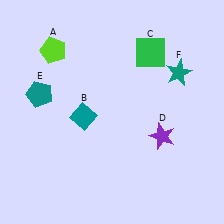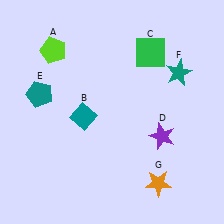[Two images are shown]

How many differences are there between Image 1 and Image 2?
There is 1 difference between the two images.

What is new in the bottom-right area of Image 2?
An orange star (G) was added in the bottom-right area of Image 2.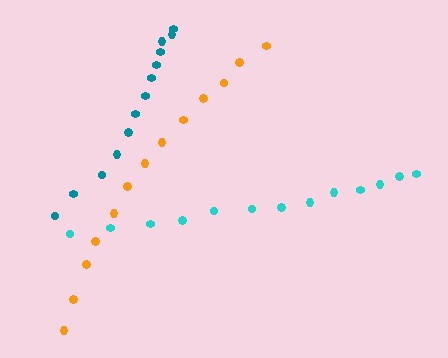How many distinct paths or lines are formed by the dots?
There are 3 distinct paths.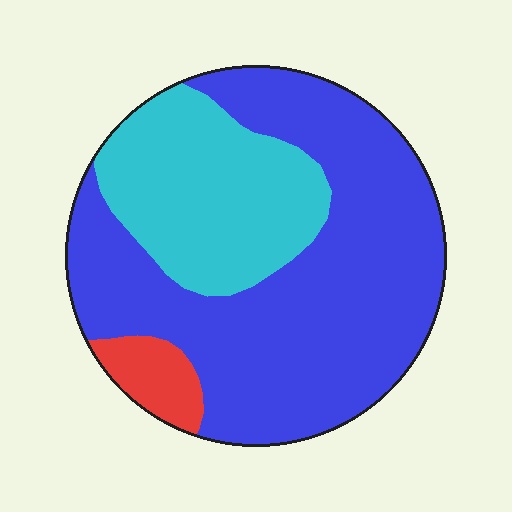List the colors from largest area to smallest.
From largest to smallest: blue, cyan, red.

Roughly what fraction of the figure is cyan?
Cyan covers roughly 30% of the figure.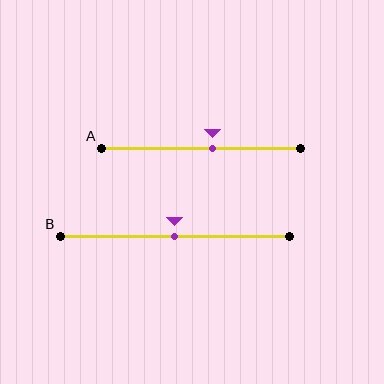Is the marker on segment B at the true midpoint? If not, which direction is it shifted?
Yes, the marker on segment B is at the true midpoint.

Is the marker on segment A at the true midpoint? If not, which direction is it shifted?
No, the marker on segment A is shifted to the right by about 6% of the segment length.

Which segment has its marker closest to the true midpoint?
Segment B has its marker closest to the true midpoint.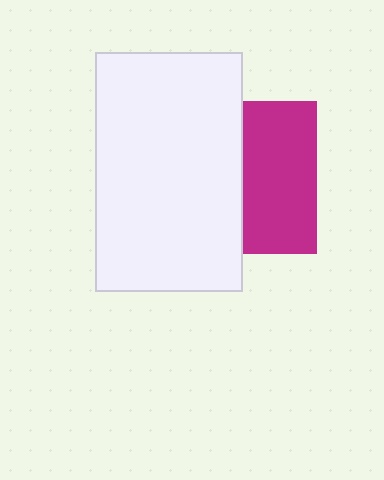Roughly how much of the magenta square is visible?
About half of it is visible (roughly 48%).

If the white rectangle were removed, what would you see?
You would see the complete magenta square.